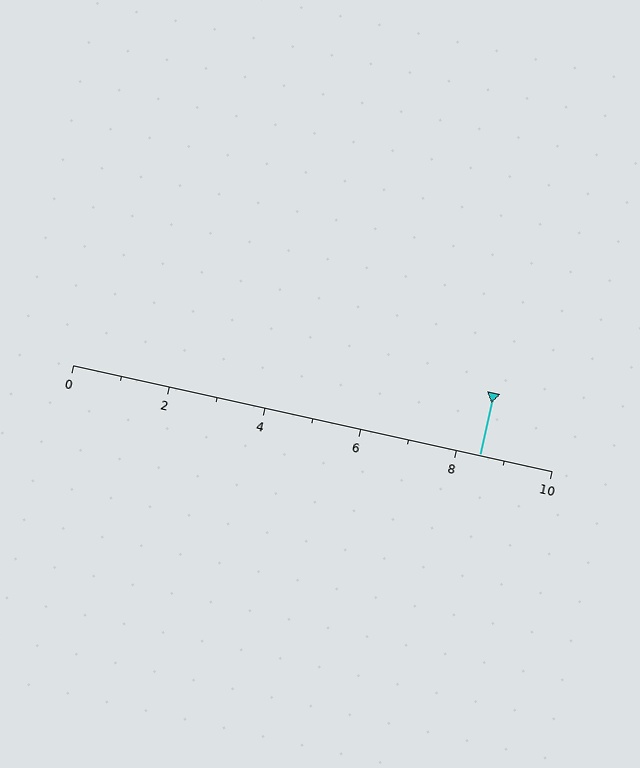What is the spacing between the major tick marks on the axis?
The major ticks are spaced 2 apart.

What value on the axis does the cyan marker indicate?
The marker indicates approximately 8.5.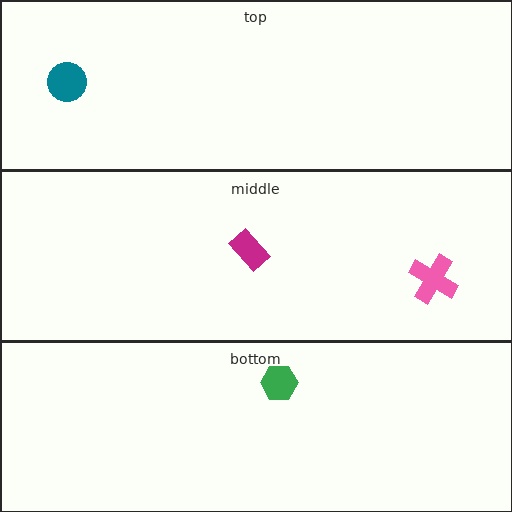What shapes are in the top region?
The teal circle.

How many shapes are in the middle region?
2.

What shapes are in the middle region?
The magenta rectangle, the pink cross.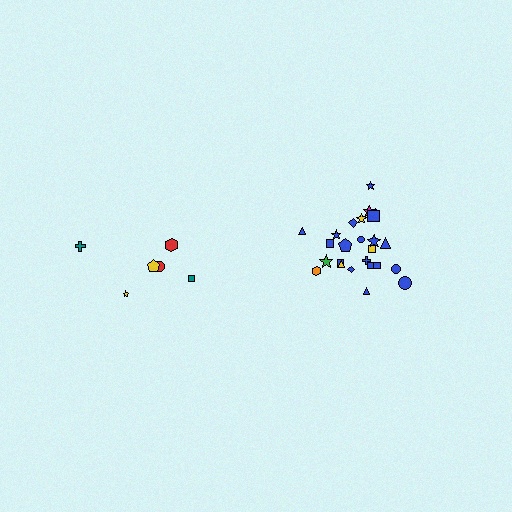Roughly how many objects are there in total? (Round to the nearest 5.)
Roughly 30 objects in total.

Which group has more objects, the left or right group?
The right group.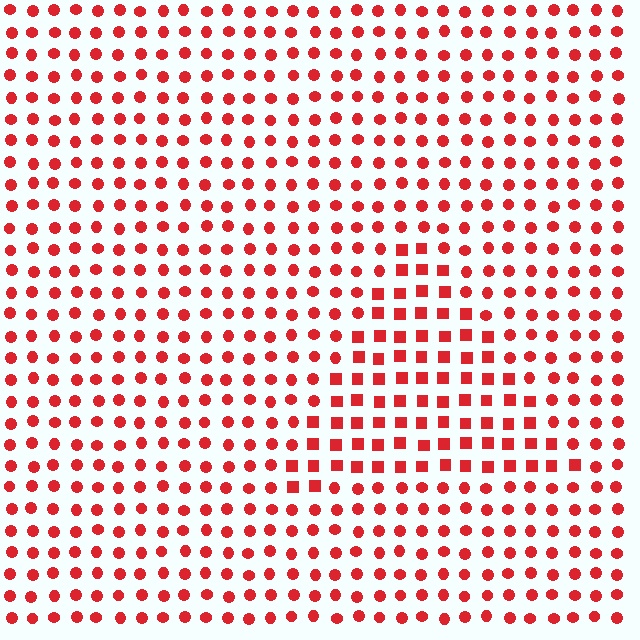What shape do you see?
I see a triangle.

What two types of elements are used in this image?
The image uses squares inside the triangle region and circles outside it.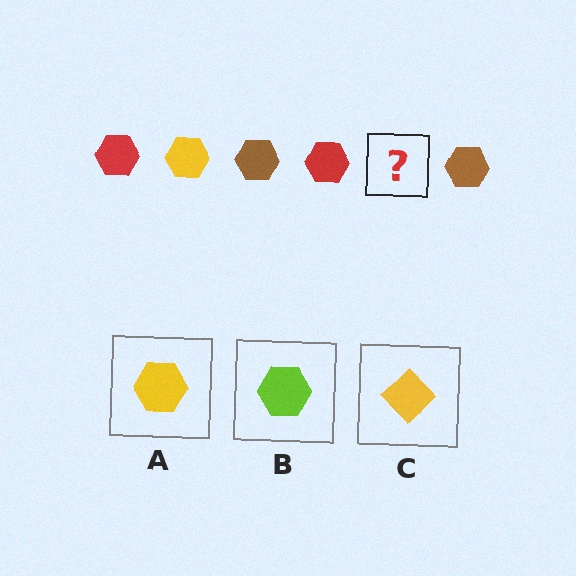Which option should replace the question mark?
Option A.